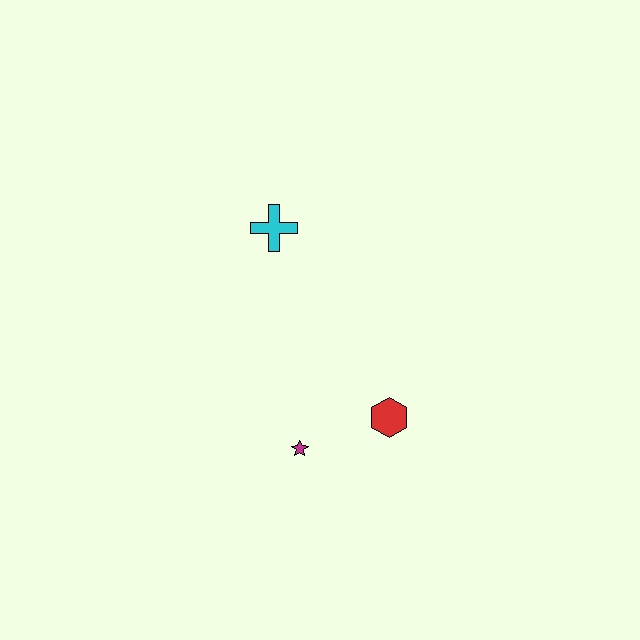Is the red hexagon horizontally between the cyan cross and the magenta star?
No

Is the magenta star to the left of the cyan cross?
No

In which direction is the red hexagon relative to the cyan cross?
The red hexagon is below the cyan cross.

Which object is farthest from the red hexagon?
The cyan cross is farthest from the red hexagon.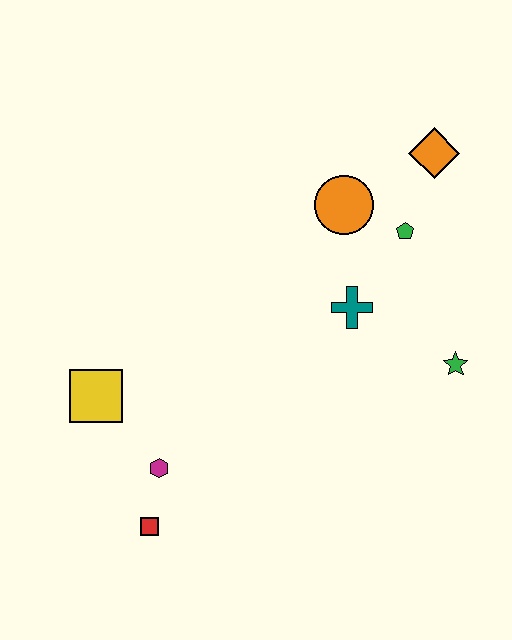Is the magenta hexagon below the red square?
No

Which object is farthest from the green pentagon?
The red square is farthest from the green pentagon.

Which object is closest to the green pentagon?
The orange circle is closest to the green pentagon.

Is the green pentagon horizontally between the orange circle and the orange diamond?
Yes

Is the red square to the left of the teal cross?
Yes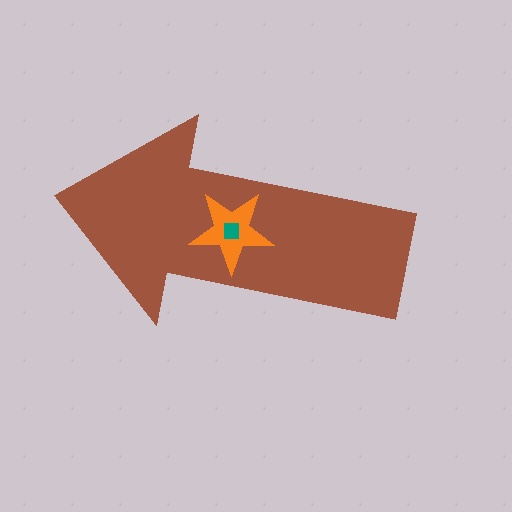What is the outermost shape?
The brown arrow.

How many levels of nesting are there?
3.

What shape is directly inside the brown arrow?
The orange star.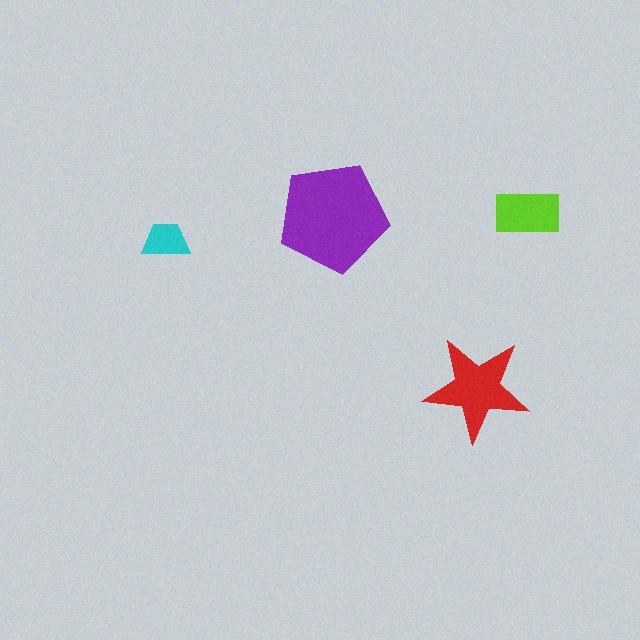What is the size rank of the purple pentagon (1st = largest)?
1st.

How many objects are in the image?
There are 4 objects in the image.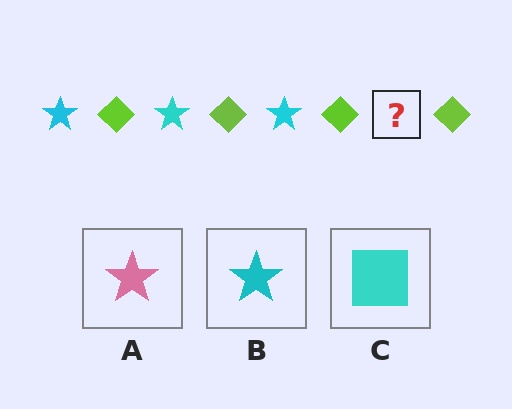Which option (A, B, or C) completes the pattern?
B.